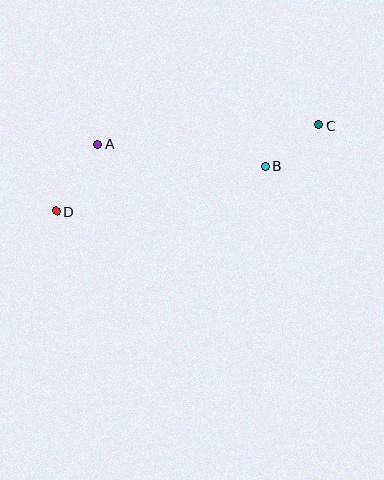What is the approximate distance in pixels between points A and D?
The distance between A and D is approximately 79 pixels.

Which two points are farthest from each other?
Points C and D are farthest from each other.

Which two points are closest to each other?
Points B and C are closest to each other.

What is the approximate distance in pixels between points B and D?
The distance between B and D is approximately 213 pixels.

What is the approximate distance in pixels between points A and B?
The distance between A and B is approximately 168 pixels.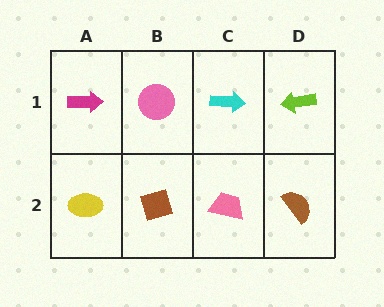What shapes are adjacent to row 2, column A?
A magenta arrow (row 1, column A), a brown diamond (row 2, column B).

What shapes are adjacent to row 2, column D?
A lime arrow (row 1, column D), a pink trapezoid (row 2, column C).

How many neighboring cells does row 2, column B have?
3.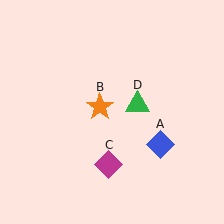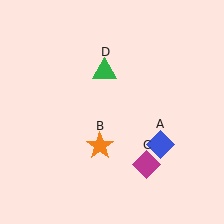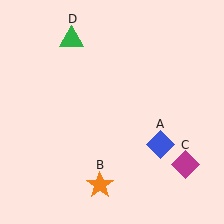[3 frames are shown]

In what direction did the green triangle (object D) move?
The green triangle (object D) moved up and to the left.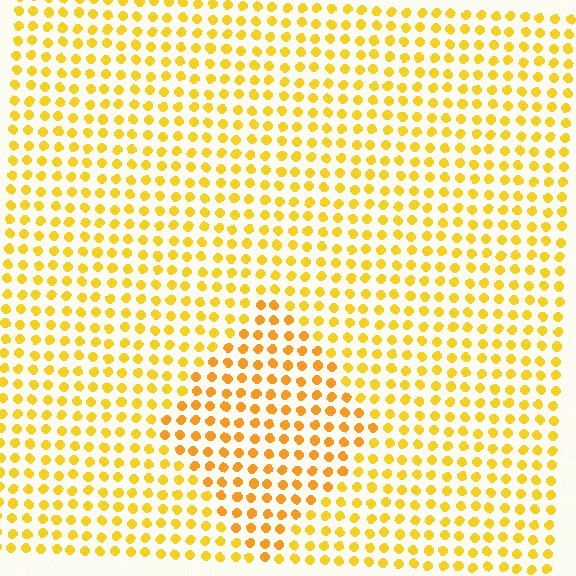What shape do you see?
I see a diamond.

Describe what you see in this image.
The image is filled with small yellow elements in a uniform arrangement. A diamond-shaped region is visible where the elements are tinted to a slightly different hue, forming a subtle color boundary.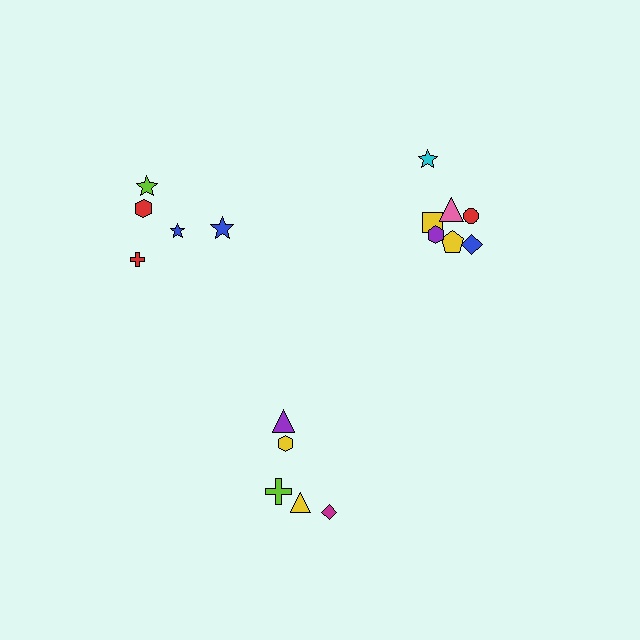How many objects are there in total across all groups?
There are 17 objects.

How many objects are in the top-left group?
There are 5 objects.